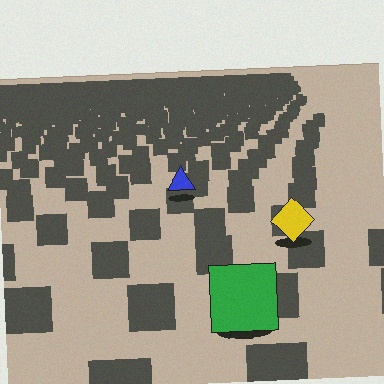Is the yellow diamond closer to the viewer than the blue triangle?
Yes. The yellow diamond is closer — you can tell from the texture gradient: the ground texture is coarser near it.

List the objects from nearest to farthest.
From nearest to farthest: the green square, the yellow diamond, the blue triangle.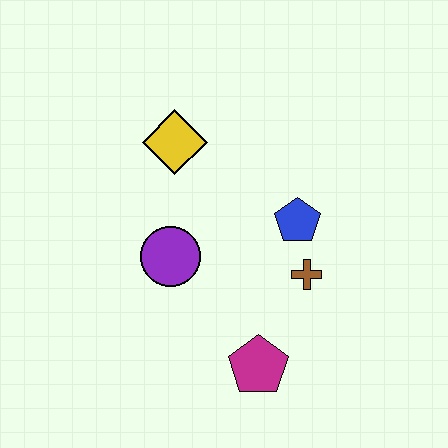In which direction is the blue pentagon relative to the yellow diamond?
The blue pentagon is to the right of the yellow diamond.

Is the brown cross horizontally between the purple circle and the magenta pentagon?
No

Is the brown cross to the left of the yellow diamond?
No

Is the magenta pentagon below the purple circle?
Yes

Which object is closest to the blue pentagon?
The brown cross is closest to the blue pentagon.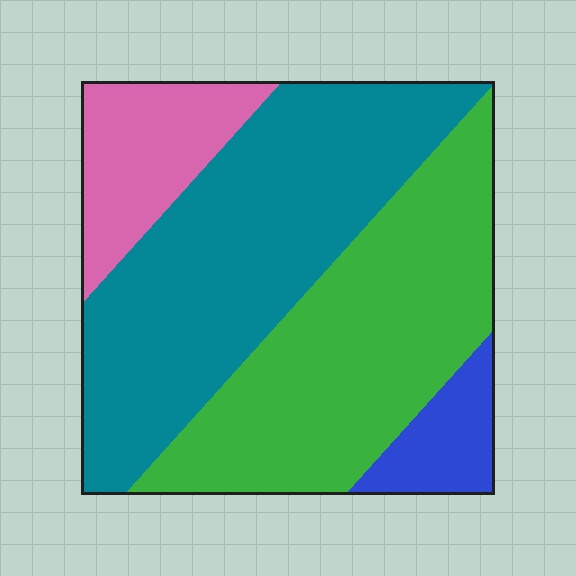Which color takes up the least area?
Blue, at roughly 5%.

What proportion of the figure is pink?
Pink covers around 15% of the figure.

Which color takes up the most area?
Teal, at roughly 40%.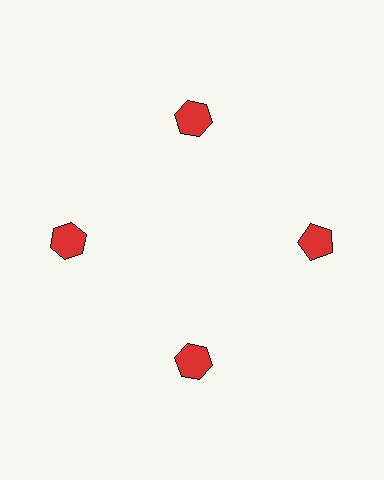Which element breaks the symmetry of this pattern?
The red pentagon at roughly the 3 o'clock position breaks the symmetry. All other shapes are red hexagons.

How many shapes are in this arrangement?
There are 4 shapes arranged in a ring pattern.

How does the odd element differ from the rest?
It has a different shape: pentagon instead of hexagon.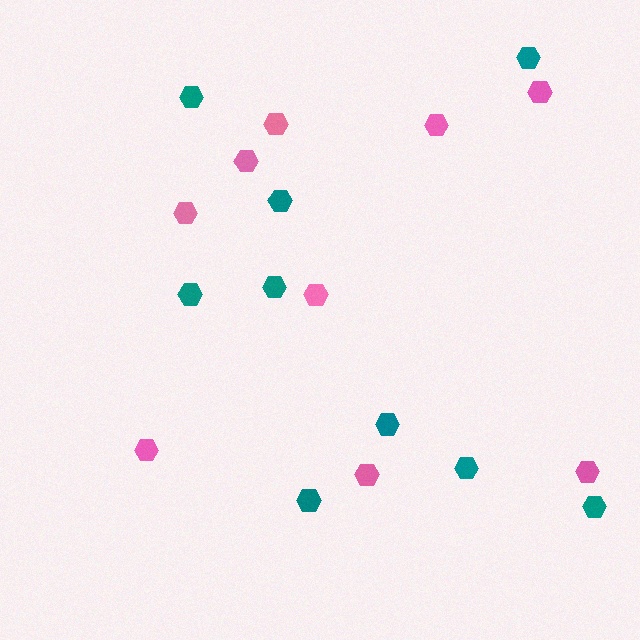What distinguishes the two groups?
There are 2 groups: one group of teal hexagons (9) and one group of pink hexagons (9).